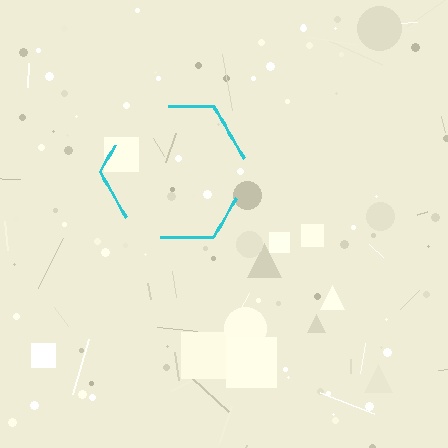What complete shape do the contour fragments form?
The contour fragments form a hexagon.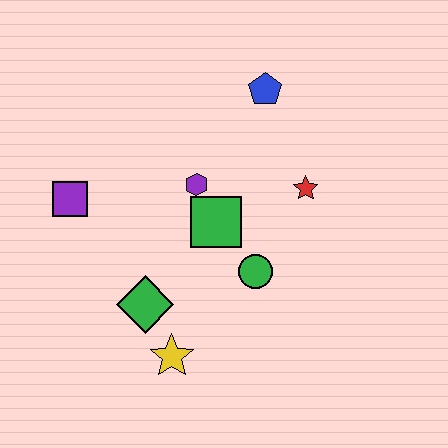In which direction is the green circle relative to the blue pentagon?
The green circle is below the blue pentagon.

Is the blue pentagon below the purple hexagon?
No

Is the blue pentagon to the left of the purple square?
No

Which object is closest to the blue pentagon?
The red star is closest to the blue pentagon.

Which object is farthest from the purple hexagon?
The yellow star is farthest from the purple hexagon.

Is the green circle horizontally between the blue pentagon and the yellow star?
Yes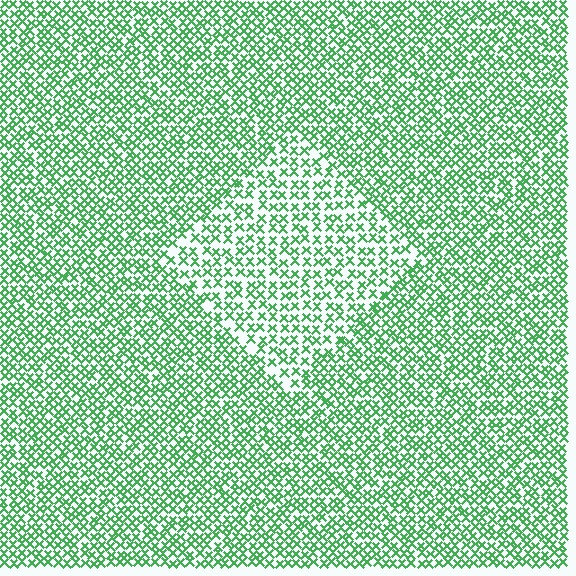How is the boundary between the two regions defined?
The boundary is defined by a change in element density (approximately 1.6x ratio). All elements are the same color, size, and shape.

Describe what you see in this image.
The image contains small green elements arranged at two different densities. A diamond-shaped region is visible where the elements are less densely packed than the surrounding area.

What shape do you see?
I see a diamond.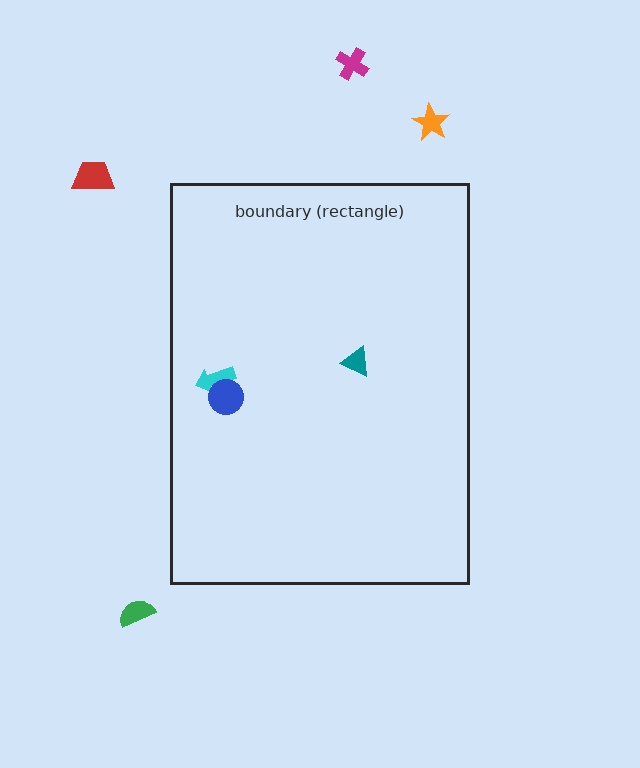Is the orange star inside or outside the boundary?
Outside.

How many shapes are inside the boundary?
3 inside, 4 outside.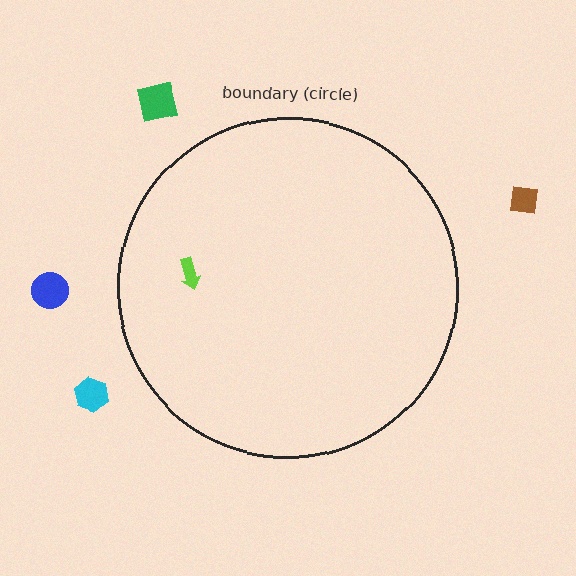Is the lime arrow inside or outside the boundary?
Inside.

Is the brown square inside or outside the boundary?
Outside.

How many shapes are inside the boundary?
1 inside, 4 outside.